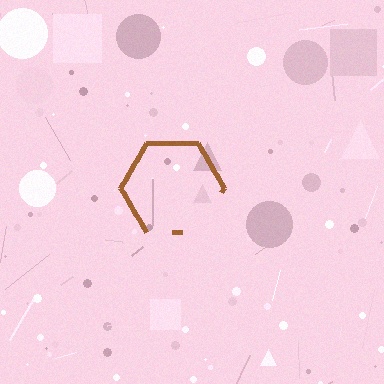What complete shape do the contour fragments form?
The contour fragments form a hexagon.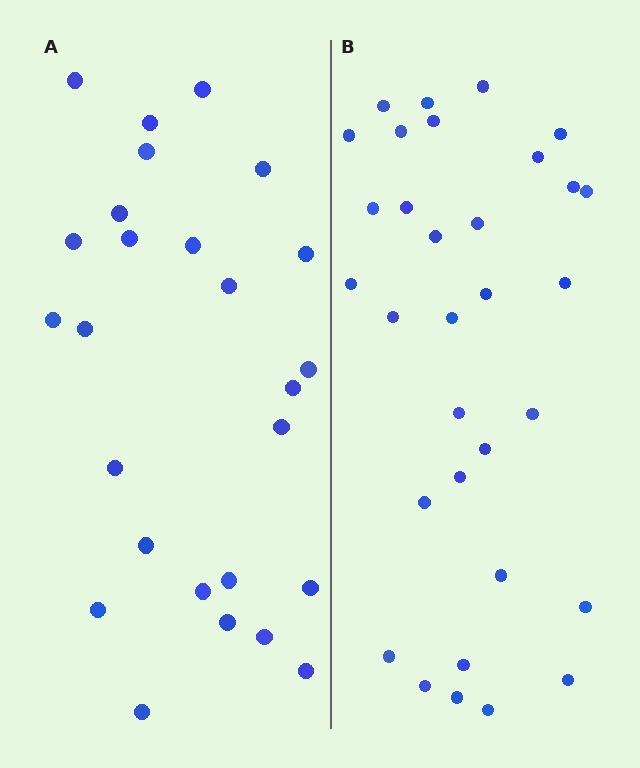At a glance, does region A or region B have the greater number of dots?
Region B (the right region) has more dots.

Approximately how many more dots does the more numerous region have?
Region B has about 6 more dots than region A.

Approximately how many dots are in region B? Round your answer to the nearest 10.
About 30 dots. (The exact count is 32, which rounds to 30.)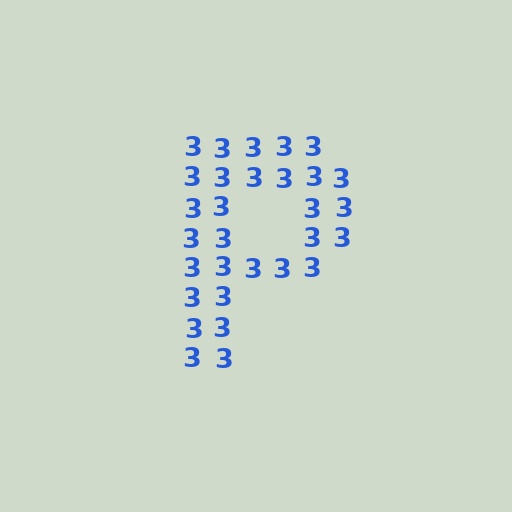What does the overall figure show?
The overall figure shows the letter P.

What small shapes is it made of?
It is made of small digit 3's.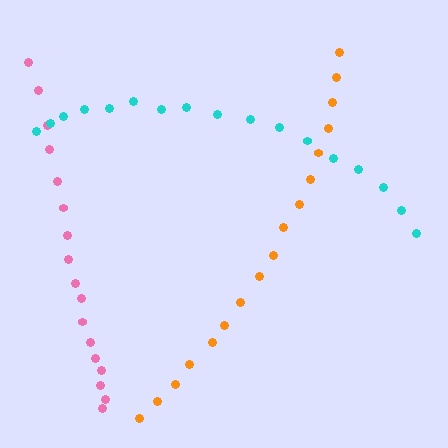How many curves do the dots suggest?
There are 3 distinct paths.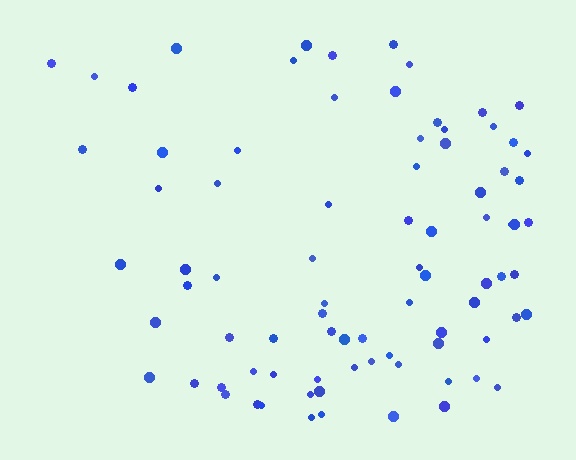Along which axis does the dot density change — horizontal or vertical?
Horizontal.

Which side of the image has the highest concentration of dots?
The right.